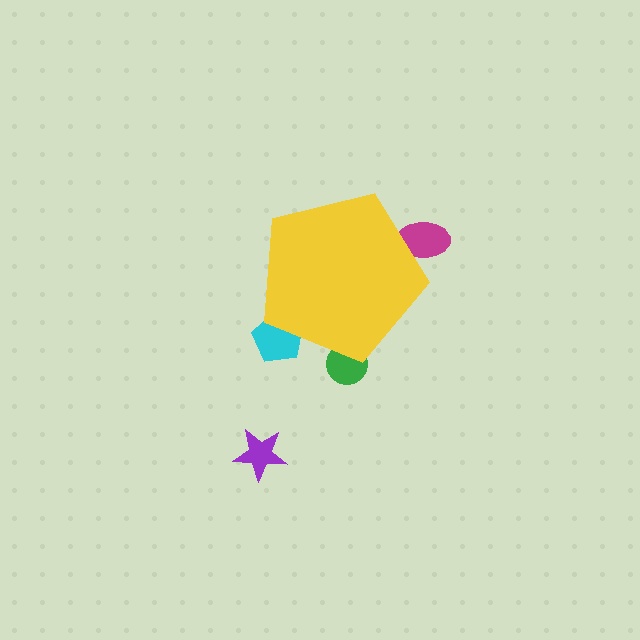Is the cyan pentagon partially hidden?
Yes, the cyan pentagon is partially hidden behind the yellow pentagon.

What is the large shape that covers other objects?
A yellow pentagon.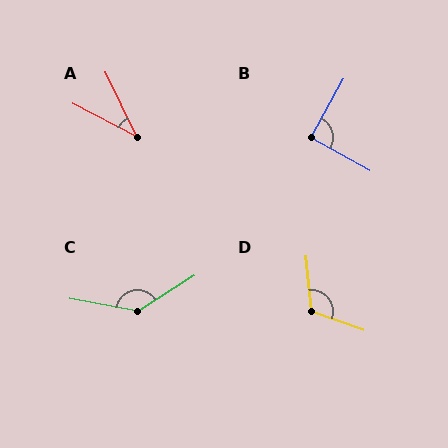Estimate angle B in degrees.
Approximately 90 degrees.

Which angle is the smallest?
A, at approximately 37 degrees.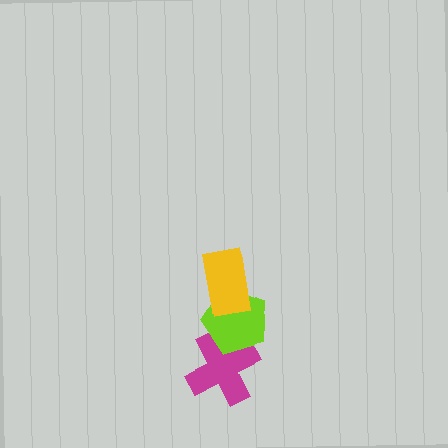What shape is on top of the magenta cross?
The lime pentagon is on top of the magenta cross.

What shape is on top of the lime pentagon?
The yellow rectangle is on top of the lime pentagon.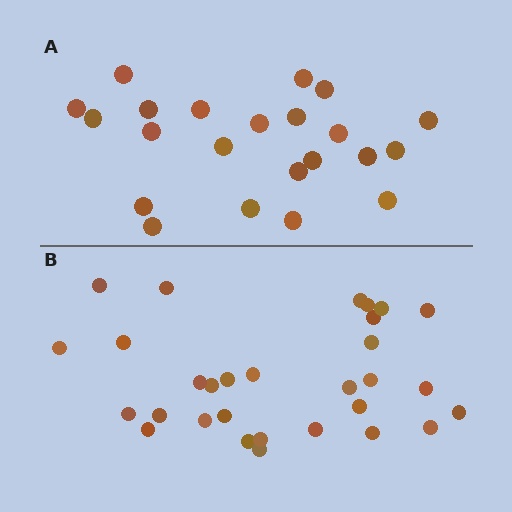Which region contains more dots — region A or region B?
Region B (the bottom region) has more dots.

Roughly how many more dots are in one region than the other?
Region B has roughly 8 or so more dots than region A.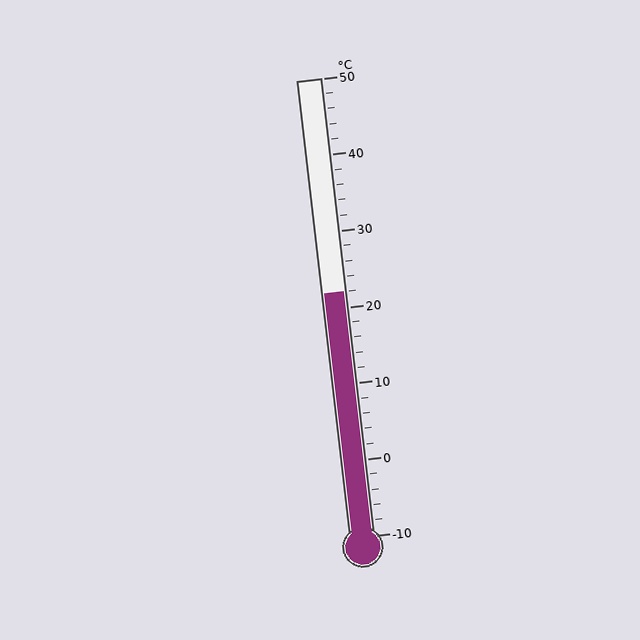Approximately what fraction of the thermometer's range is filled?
The thermometer is filled to approximately 55% of its range.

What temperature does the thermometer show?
The thermometer shows approximately 22°C.